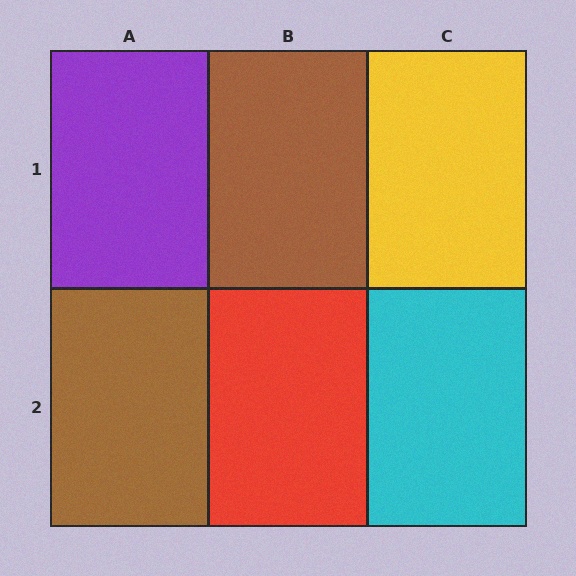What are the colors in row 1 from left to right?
Purple, brown, yellow.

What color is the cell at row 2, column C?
Cyan.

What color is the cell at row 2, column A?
Brown.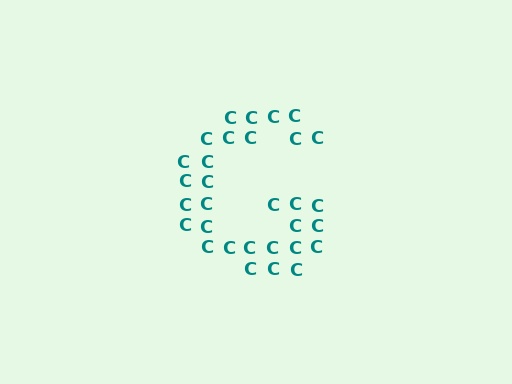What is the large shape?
The large shape is the letter G.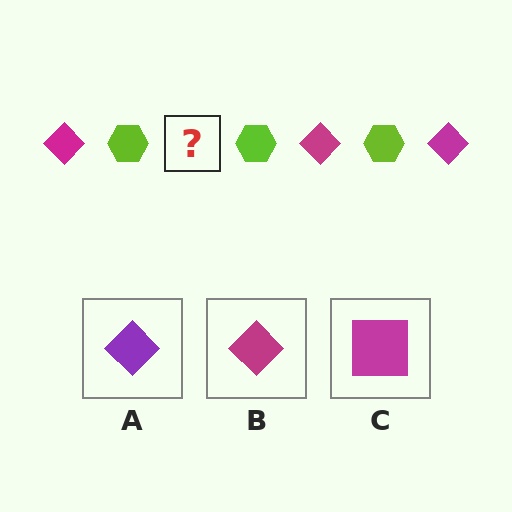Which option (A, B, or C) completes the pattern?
B.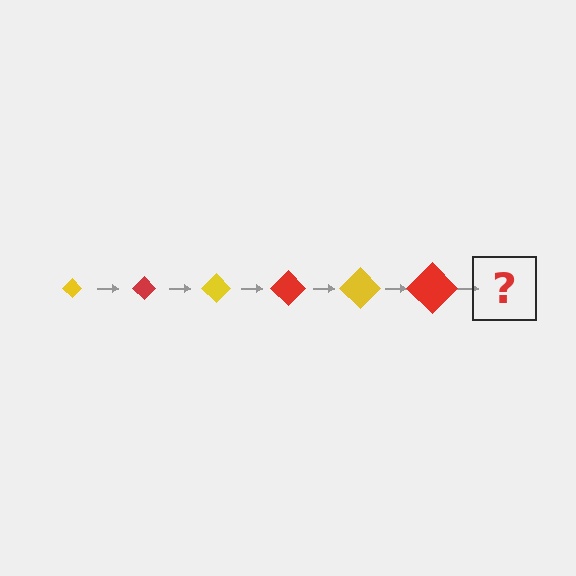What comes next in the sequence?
The next element should be a yellow diamond, larger than the previous one.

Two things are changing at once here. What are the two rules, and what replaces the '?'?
The two rules are that the diamond grows larger each step and the color cycles through yellow and red. The '?' should be a yellow diamond, larger than the previous one.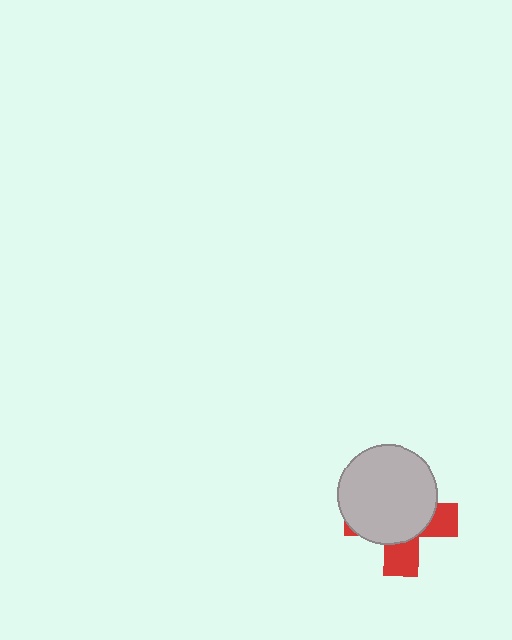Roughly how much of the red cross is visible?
A small part of it is visible (roughly 34%).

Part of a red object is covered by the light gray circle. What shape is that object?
It is a cross.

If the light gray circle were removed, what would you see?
You would see the complete red cross.